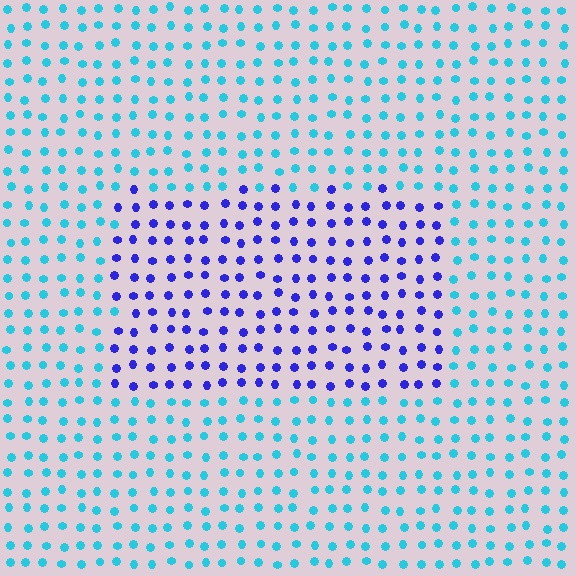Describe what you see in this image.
The image is filled with small cyan elements in a uniform arrangement. A rectangle-shaped region is visible where the elements are tinted to a slightly different hue, forming a subtle color boundary.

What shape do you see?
I see a rectangle.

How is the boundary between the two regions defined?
The boundary is defined purely by a slight shift in hue (about 56 degrees). Spacing, size, and orientation are identical on both sides.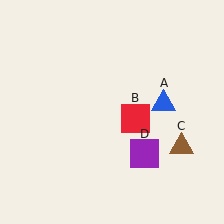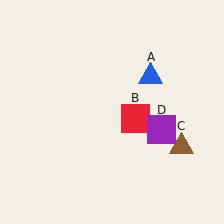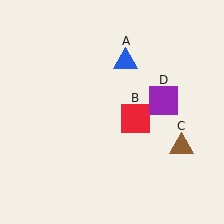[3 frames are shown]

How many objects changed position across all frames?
2 objects changed position: blue triangle (object A), purple square (object D).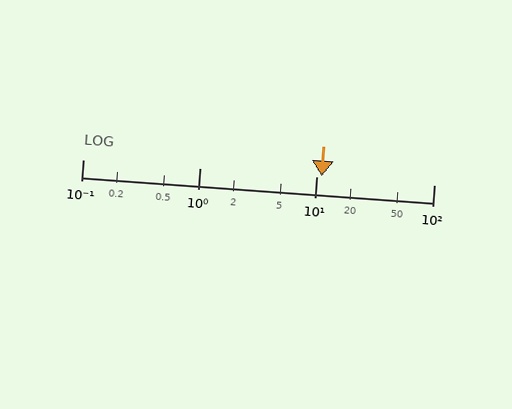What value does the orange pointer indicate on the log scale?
The pointer indicates approximately 11.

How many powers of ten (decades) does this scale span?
The scale spans 3 decades, from 0.1 to 100.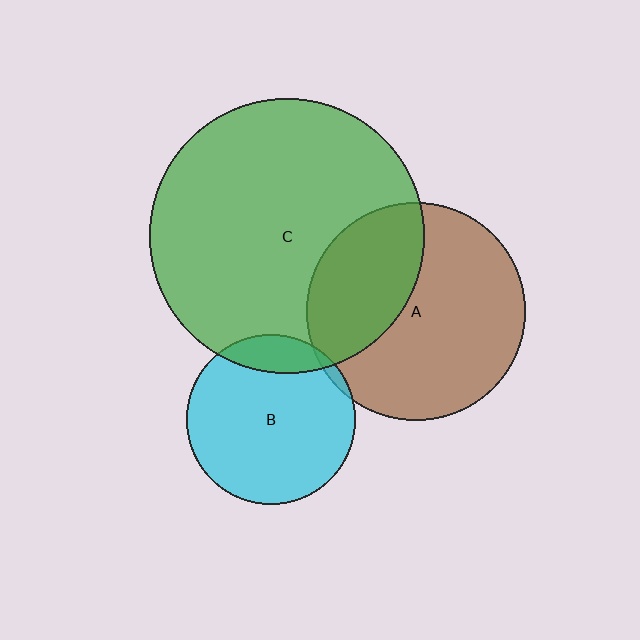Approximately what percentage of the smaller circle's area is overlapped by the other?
Approximately 35%.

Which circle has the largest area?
Circle C (green).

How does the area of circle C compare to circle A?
Approximately 1.6 times.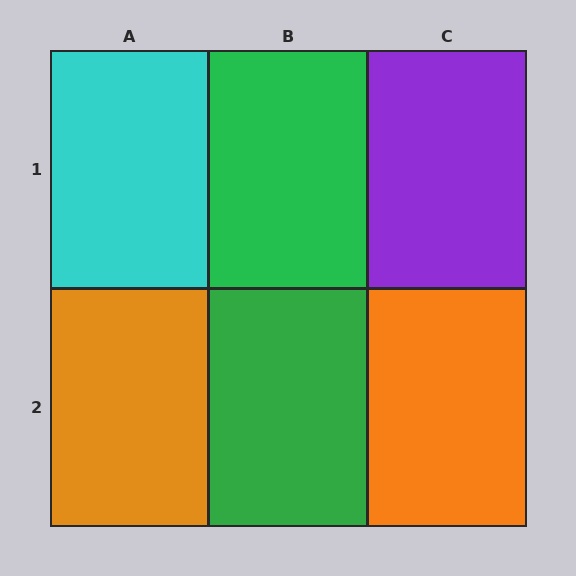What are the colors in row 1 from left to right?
Cyan, green, purple.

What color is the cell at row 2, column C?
Orange.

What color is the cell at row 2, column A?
Orange.